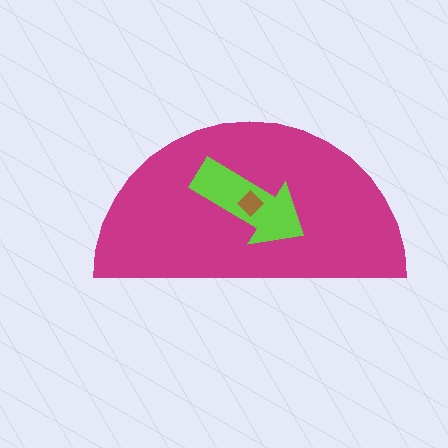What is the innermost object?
The brown diamond.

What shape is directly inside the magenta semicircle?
The lime arrow.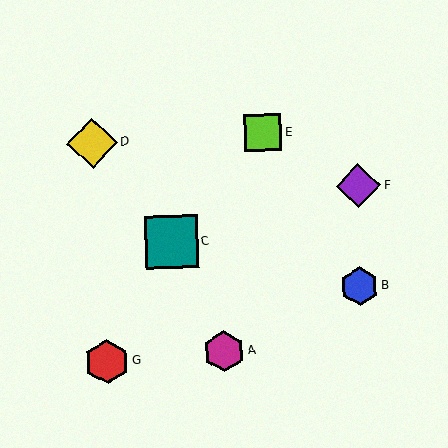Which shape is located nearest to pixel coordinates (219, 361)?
The magenta hexagon (labeled A) at (224, 351) is nearest to that location.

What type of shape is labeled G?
Shape G is a red hexagon.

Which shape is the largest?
The teal square (labeled C) is the largest.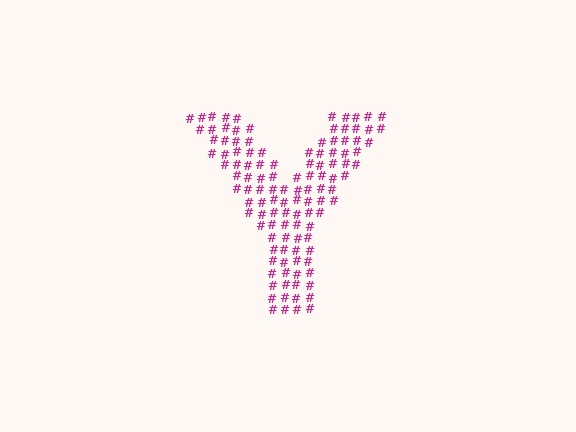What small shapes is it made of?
It is made of small hash symbols.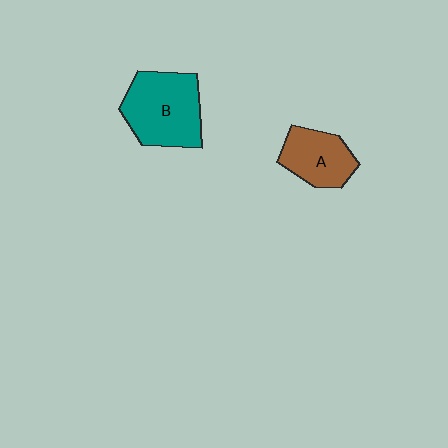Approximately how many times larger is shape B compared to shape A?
Approximately 1.5 times.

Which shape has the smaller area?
Shape A (brown).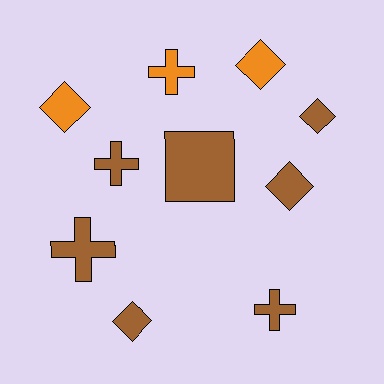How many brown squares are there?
There is 1 brown square.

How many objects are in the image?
There are 10 objects.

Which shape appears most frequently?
Diamond, with 5 objects.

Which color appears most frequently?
Brown, with 7 objects.